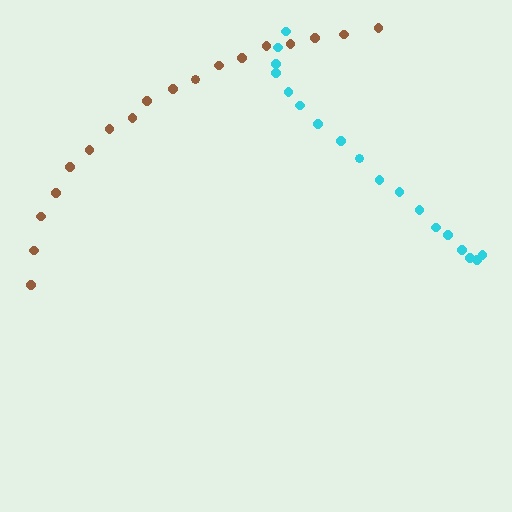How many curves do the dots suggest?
There are 2 distinct paths.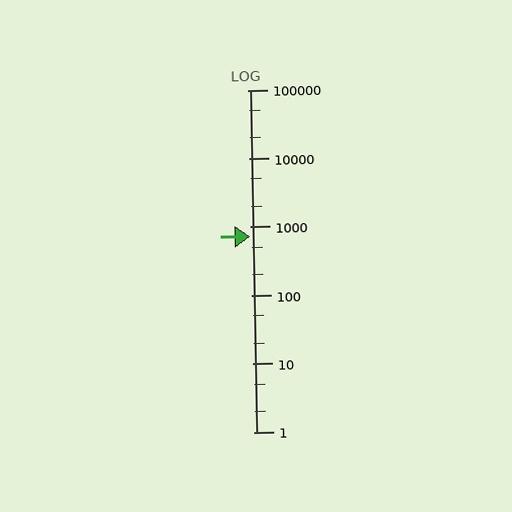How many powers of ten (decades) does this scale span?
The scale spans 5 decades, from 1 to 100000.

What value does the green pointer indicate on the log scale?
The pointer indicates approximately 720.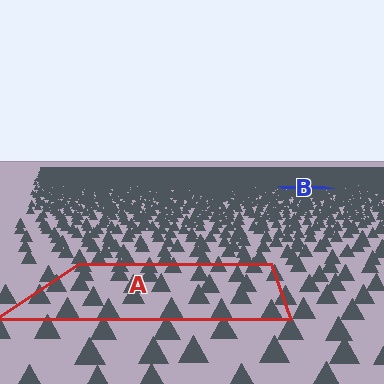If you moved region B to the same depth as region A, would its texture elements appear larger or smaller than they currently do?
They would appear larger. At a closer depth, the same texture elements are projected at a bigger on-screen size.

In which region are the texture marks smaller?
The texture marks are smaller in region B, because it is farther away.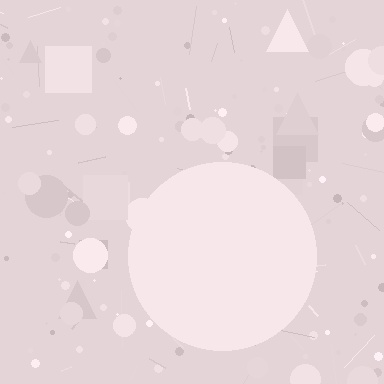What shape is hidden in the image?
A circle is hidden in the image.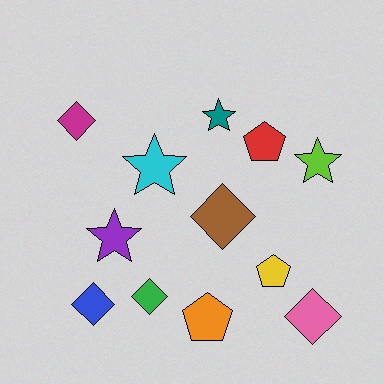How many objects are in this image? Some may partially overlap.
There are 12 objects.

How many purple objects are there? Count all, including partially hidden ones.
There is 1 purple object.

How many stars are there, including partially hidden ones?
There are 4 stars.